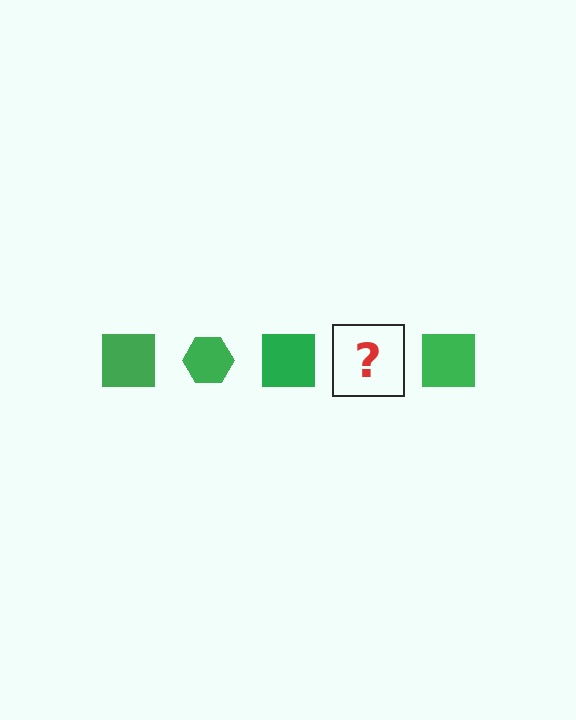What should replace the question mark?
The question mark should be replaced with a green hexagon.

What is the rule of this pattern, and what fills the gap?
The rule is that the pattern cycles through square, hexagon shapes in green. The gap should be filled with a green hexagon.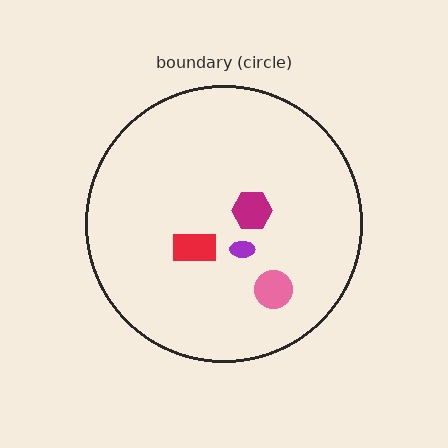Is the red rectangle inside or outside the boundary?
Inside.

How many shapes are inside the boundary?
4 inside, 0 outside.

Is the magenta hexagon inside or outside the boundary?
Inside.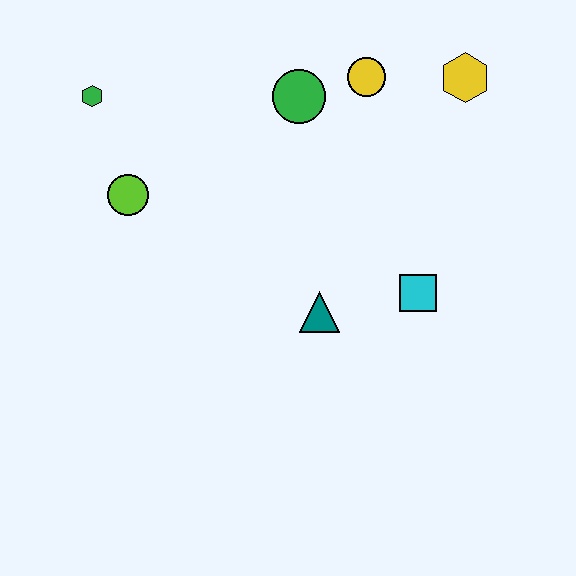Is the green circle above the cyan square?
Yes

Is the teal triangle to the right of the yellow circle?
No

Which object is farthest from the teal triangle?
The green hexagon is farthest from the teal triangle.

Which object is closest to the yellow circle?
The green circle is closest to the yellow circle.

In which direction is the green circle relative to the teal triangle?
The green circle is above the teal triangle.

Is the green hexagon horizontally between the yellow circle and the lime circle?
No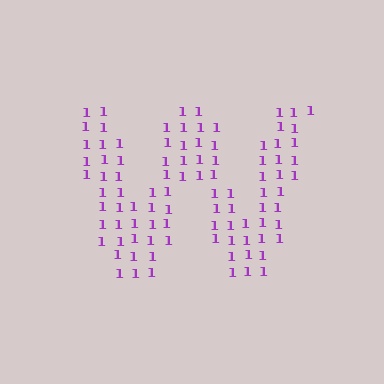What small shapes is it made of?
It is made of small digit 1's.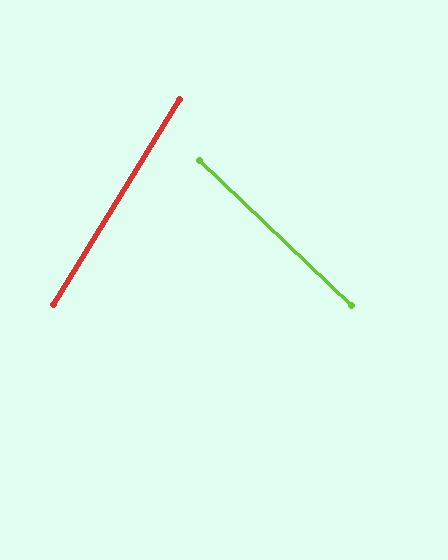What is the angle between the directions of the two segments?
Approximately 78 degrees.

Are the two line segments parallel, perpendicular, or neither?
Neither parallel nor perpendicular — they differ by about 78°.